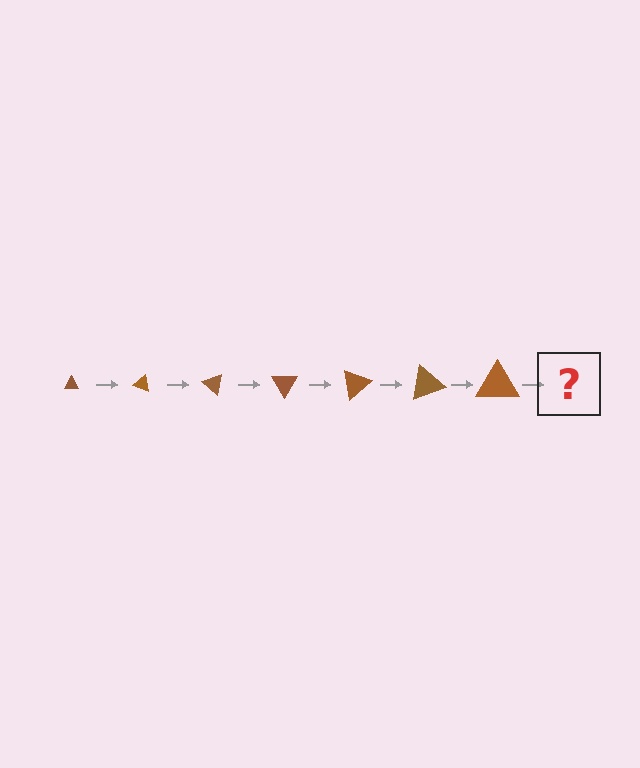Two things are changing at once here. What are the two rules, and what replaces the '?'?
The two rules are that the triangle grows larger each step and it rotates 20 degrees each step. The '?' should be a triangle, larger than the previous one and rotated 140 degrees from the start.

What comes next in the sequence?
The next element should be a triangle, larger than the previous one and rotated 140 degrees from the start.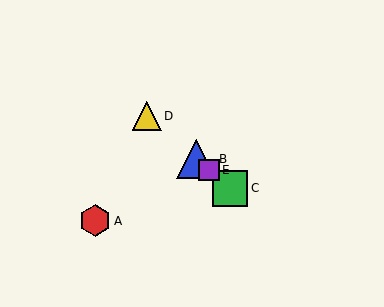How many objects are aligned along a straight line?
4 objects (B, C, D, E) are aligned along a straight line.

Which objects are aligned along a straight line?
Objects B, C, D, E are aligned along a straight line.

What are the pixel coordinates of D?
Object D is at (147, 116).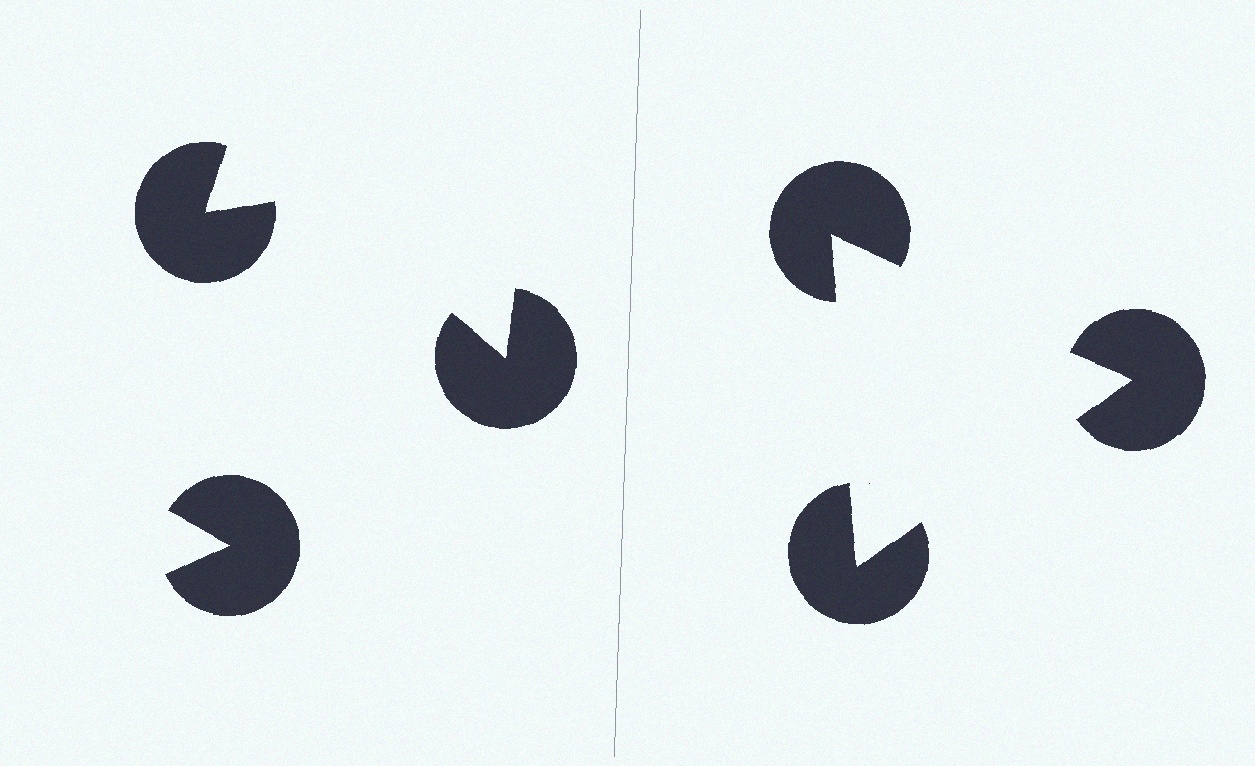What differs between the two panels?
The pac-man discs are positioned identically on both sides; only the wedge orientations differ. On the right they align to a triangle; on the left they are misaligned.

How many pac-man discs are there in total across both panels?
6 — 3 on each side.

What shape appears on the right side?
An illusory triangle.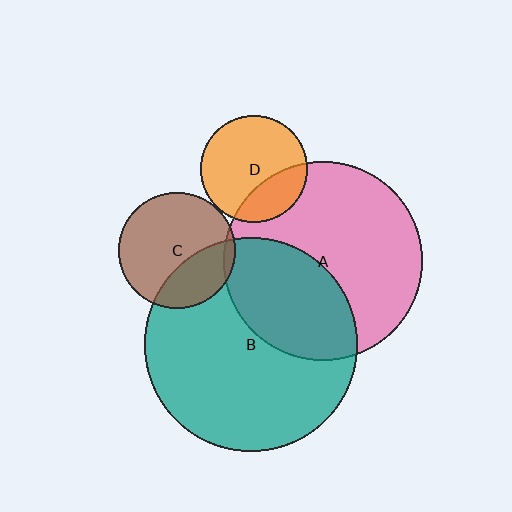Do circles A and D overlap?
Yes.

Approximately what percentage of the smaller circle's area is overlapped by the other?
Approximately 25%.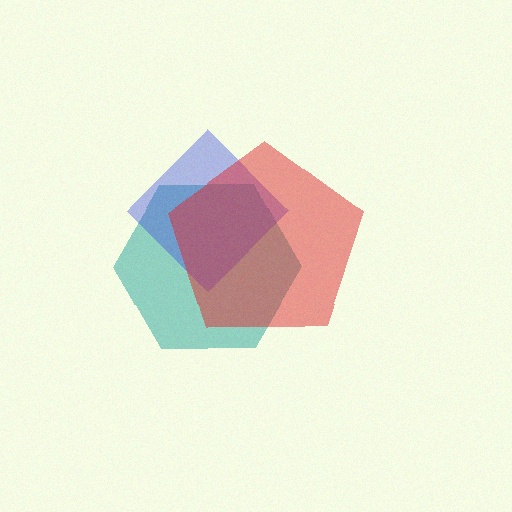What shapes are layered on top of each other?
The layered shapes are: a teal hexagon, a blue diamond, a red pentagon.